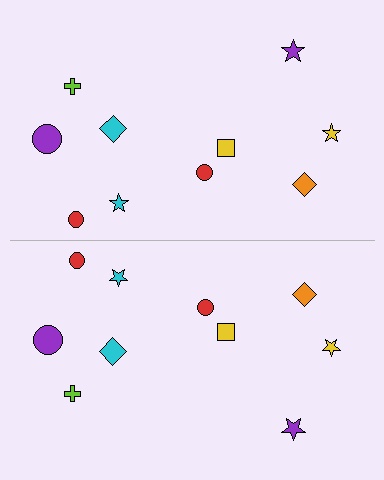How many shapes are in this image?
There are 20 shapes in this image.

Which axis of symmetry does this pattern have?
The pattern has a horizontal axis of symmetry running through the center of the image.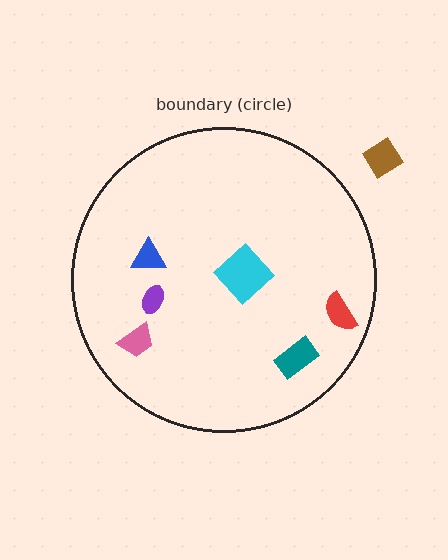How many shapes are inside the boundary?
6 inside, 1 outside.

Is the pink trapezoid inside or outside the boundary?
Inside.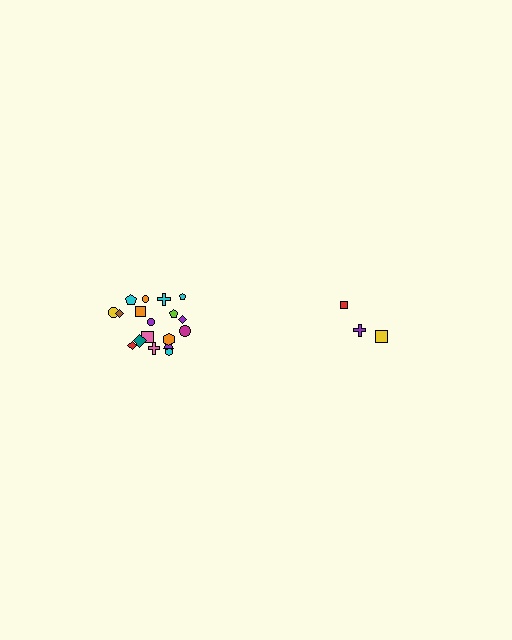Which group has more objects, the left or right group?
The left group.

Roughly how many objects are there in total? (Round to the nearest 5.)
Roughly 20 objects in total.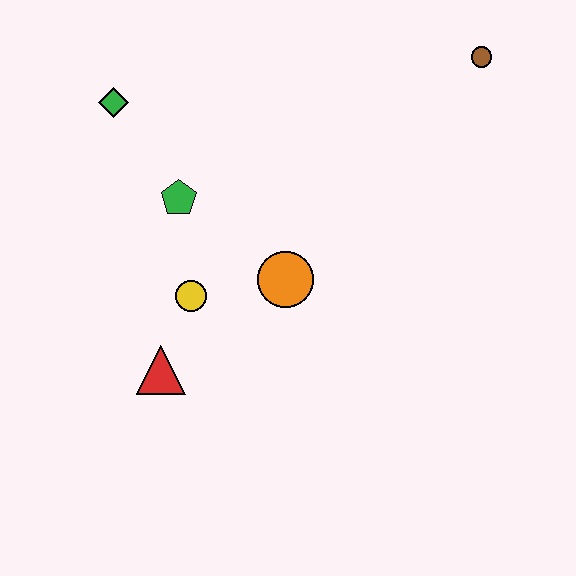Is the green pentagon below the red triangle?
No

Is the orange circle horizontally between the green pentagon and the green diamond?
No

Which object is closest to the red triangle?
The yellow circle is closest to the red triangle.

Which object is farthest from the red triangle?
The brown circle is farthest from the red triangle.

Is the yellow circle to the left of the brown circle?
Yes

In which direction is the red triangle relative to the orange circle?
The red triangle is to the left of the orange circle.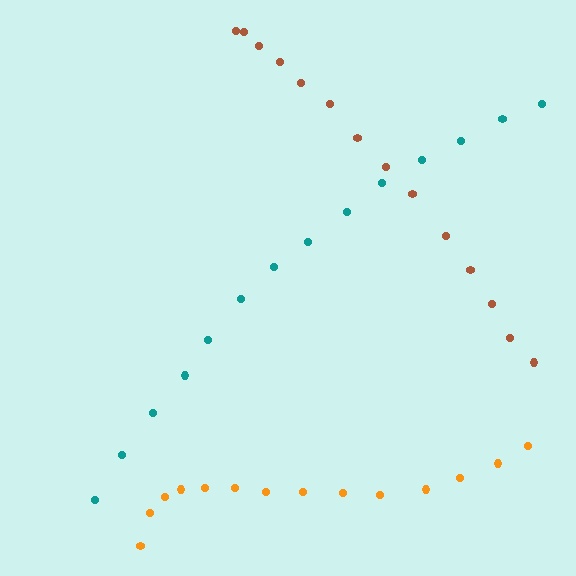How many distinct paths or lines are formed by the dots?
There are 3 distinct paths.